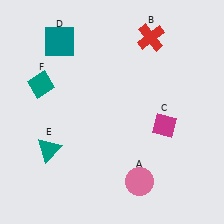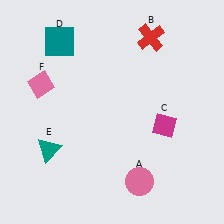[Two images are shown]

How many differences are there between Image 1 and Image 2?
There is 1 difference between the two images.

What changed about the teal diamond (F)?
In Image 1, F is teal. In Image 2, it changed to pink.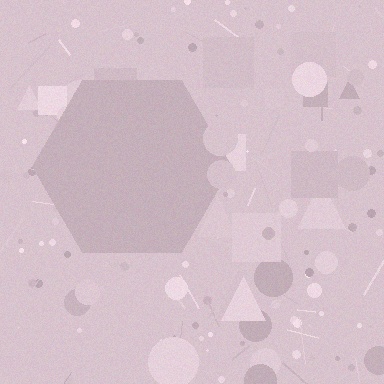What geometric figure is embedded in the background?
A hexagon is embedded in the background.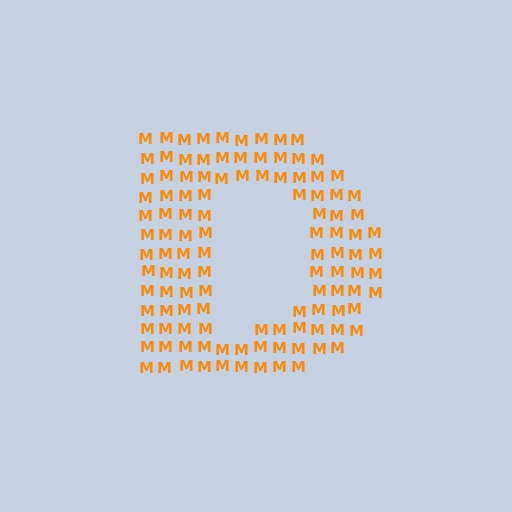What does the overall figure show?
The overall figure shows the letter D.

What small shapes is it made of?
It is made of small letter M's.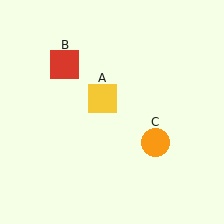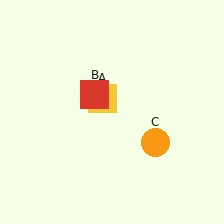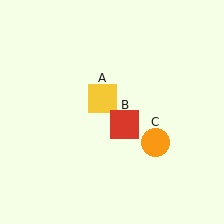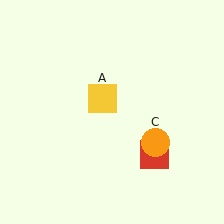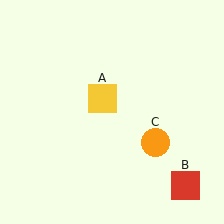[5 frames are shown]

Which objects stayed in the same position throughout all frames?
Yellow square (object A) and orange circle (object C) remained stationary.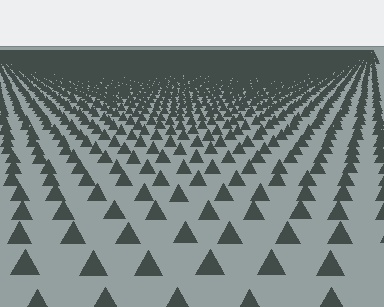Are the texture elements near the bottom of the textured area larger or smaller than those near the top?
Larger. Near the bottom, elements are closer to the viewer and appear at a bigger on-screen size.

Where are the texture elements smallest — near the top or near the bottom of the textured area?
Near the top.